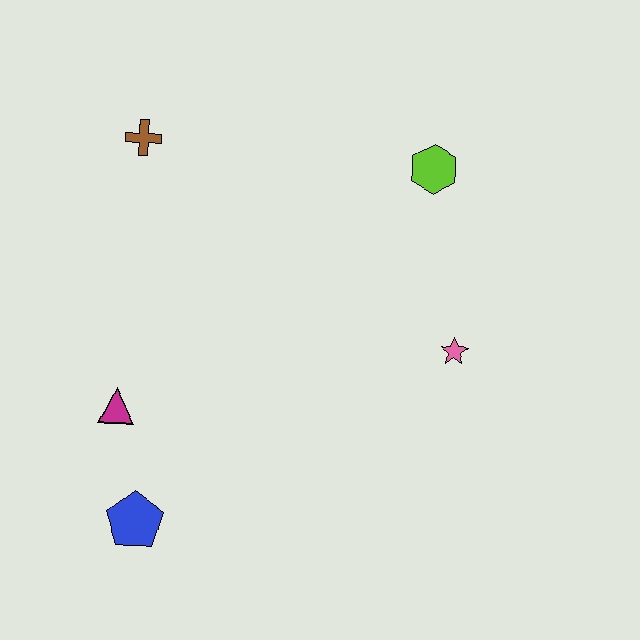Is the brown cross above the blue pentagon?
Yes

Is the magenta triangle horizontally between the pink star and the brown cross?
No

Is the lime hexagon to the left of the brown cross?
No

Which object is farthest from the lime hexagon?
The blue pentagon is farthest from the lime hexagon.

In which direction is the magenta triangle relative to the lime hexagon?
The magenta triangle is to the left of the lime hexagon.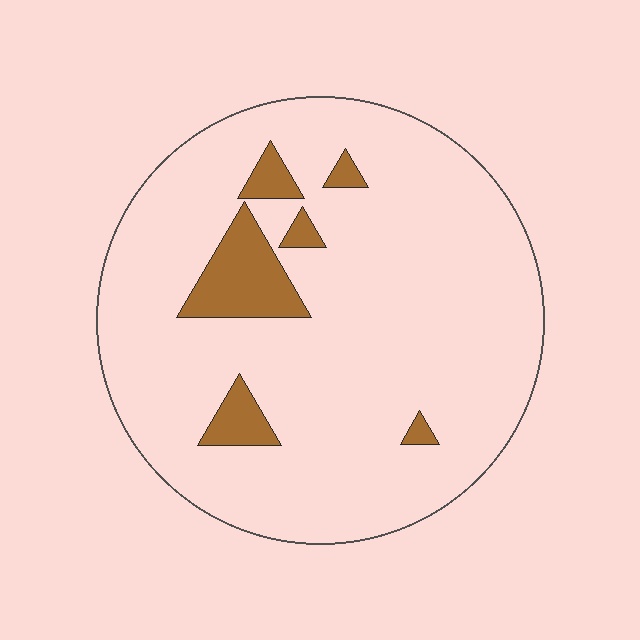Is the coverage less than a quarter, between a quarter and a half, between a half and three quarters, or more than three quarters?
Less than a quarter.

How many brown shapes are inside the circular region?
6.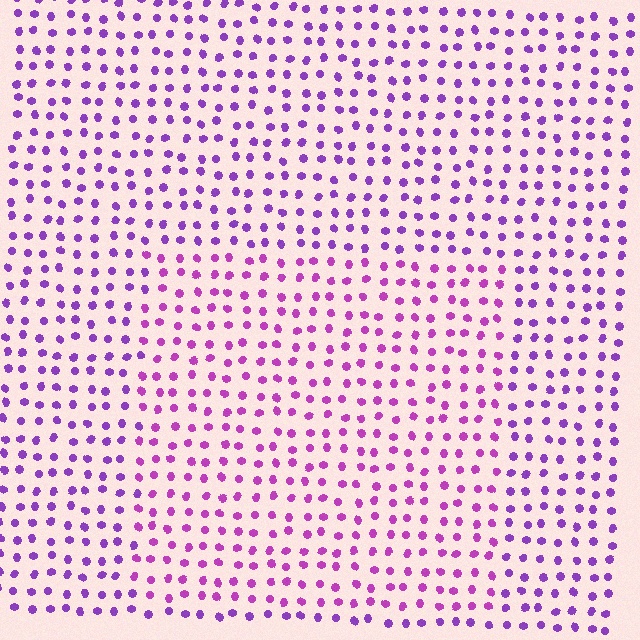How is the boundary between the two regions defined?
The boundary is defined purely by a slight shift in hue (about 24 degrees). Spacing, size, and orientation are identical on both sides.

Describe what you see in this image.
The image is filled with small purple elements in a uniform arrangement. A rectangle-shaped region is visible where the elements are tinted to a slightly different hue, forming a subtle color boundary.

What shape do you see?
I see a rectangle.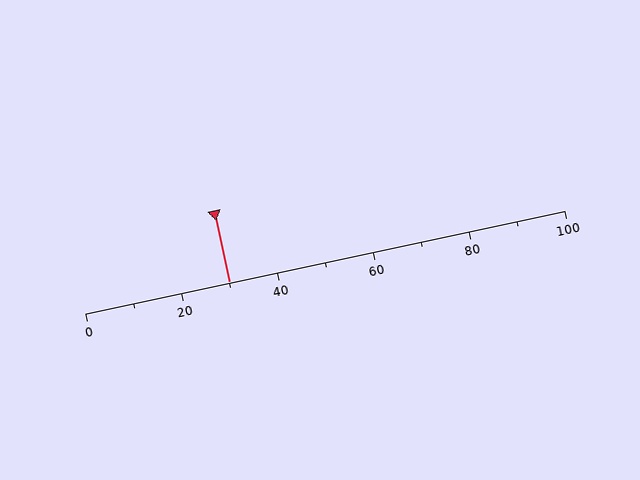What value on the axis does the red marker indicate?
The marker indicates approximately 30.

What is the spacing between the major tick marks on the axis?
The major ticks are spaced 20 apart.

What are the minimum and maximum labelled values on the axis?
The axis runs from 0 to 100.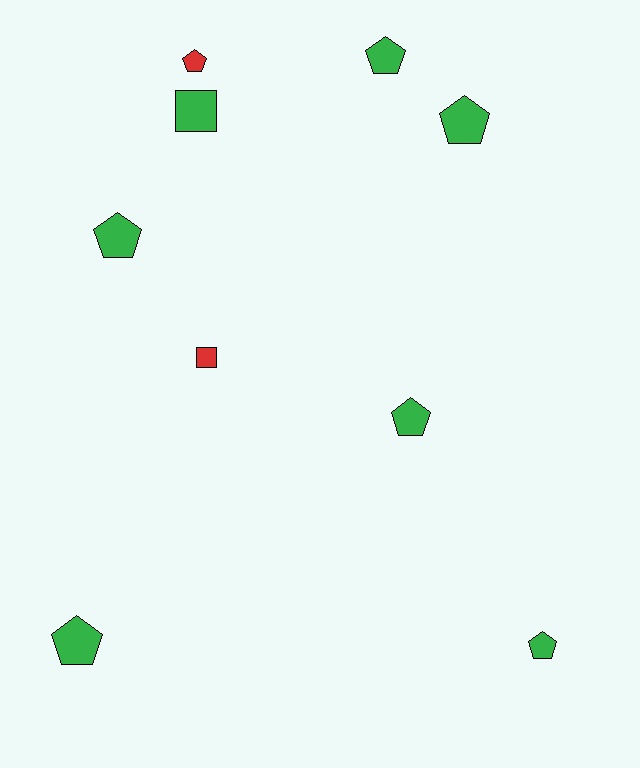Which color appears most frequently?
Green, with 7 objects.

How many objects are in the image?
There are 9 objects.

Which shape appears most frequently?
Pentagon, with 7 objects.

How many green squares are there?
There is 1 green square.